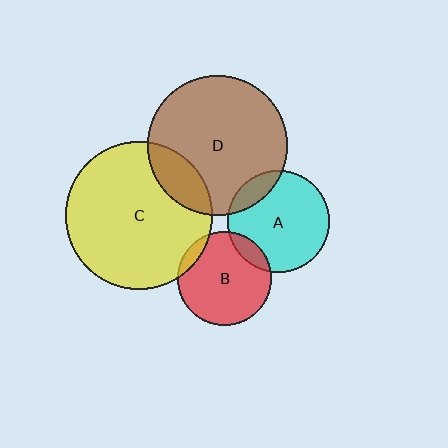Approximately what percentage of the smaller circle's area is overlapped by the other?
Approximately 15%.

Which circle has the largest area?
Circle C (yellow).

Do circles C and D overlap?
Yes.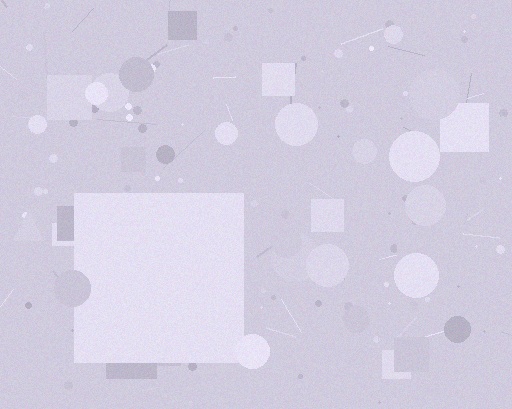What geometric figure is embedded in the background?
A square is embedded in the background.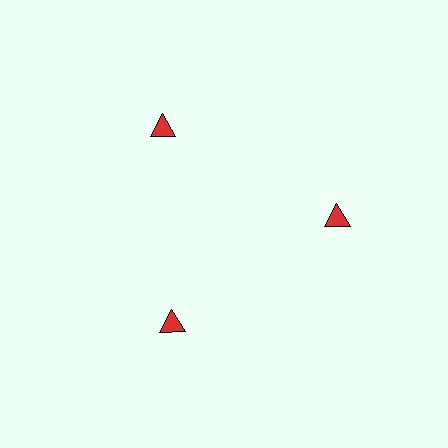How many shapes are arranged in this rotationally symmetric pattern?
There are 3 shapes, arranged in 3 groups of 1.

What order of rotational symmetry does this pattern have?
This pattern has 3-fold rotational symmetry.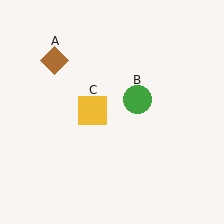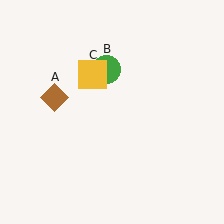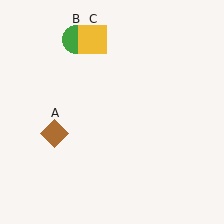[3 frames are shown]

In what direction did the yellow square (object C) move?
The yellow square (object C) moved up.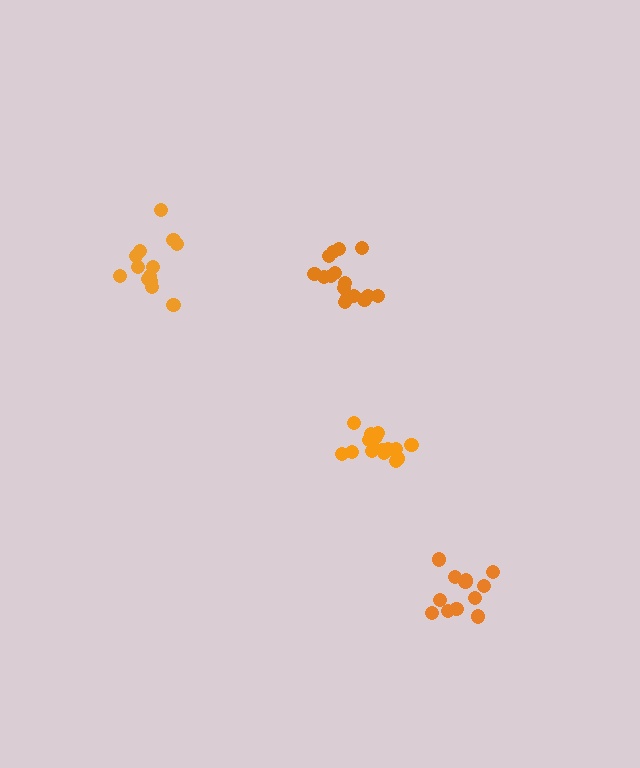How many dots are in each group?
Group 1: 13 dots, Group 2: 12 dots, Group 3: 16 dots, Group 4: 16 dots (57 total).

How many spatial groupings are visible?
There are 4 spatial groupings.